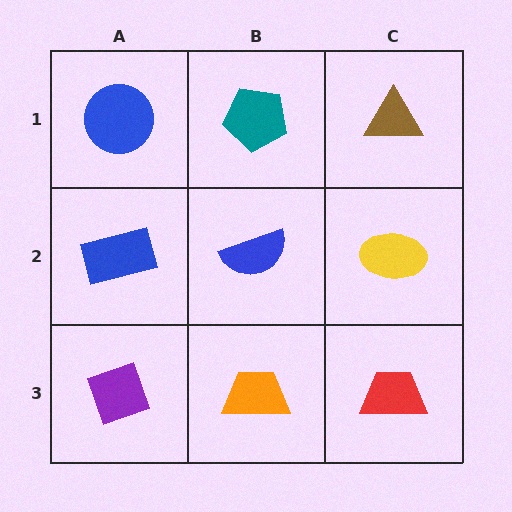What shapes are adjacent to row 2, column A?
A blue circle (row 1, column A), a purple diamond (row 3, column A), a blue semicircle (row 2, column B).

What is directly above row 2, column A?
A blue circle.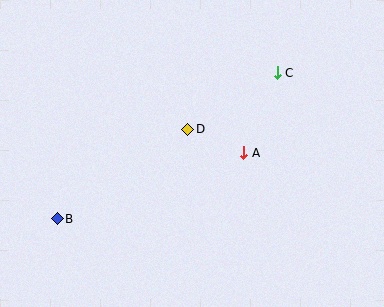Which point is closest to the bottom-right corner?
Point A is closest to the bottom-right corner.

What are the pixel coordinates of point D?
Point D is at (188, 129).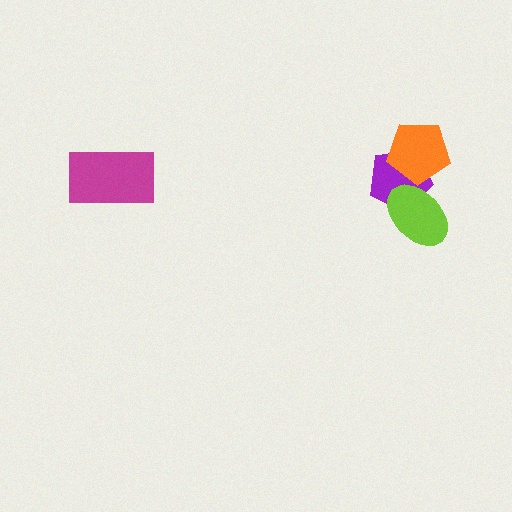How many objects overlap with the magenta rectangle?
0 objects overlap with the magenta rectangle.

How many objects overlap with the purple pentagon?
2 objects overlap with the purple pentagon.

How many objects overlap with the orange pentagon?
1 object overlaps with the orange pentagon.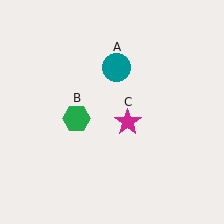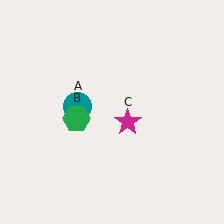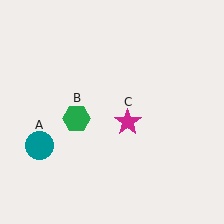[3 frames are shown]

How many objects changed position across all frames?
1 object changed position: teal circle (object A).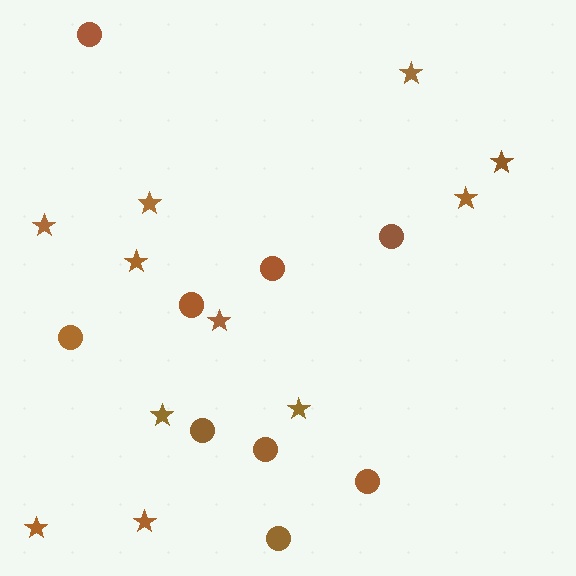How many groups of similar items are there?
There are 2 groups: one group of circles (9) and one group of stars (11).